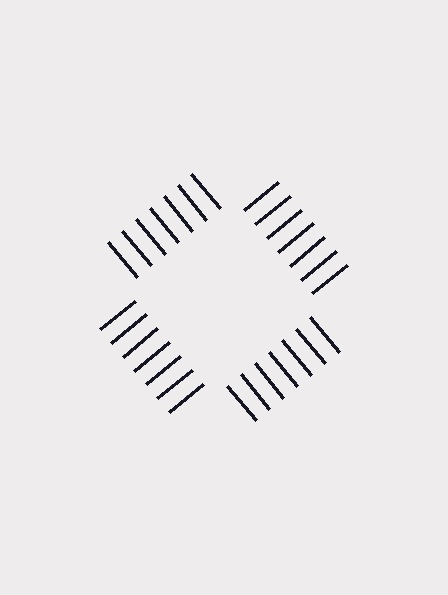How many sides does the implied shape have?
4 sides — the line-ends trace a square.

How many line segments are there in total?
28 — 7 along each of the 4 edges.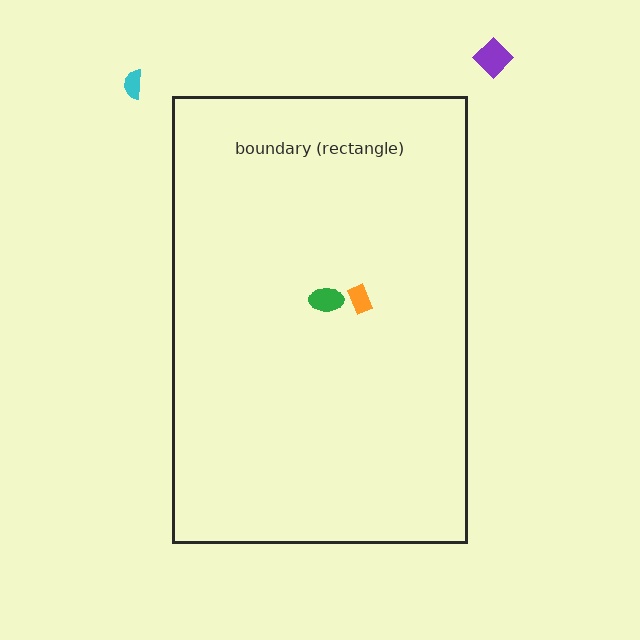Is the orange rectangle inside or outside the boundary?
Inside.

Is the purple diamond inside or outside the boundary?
Outside.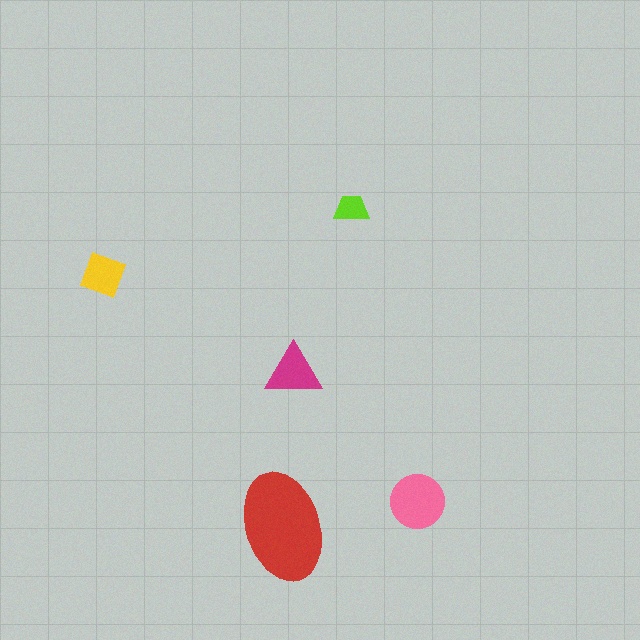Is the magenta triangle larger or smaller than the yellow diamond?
Larger.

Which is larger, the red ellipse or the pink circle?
The red ellipse.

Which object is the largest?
The red ellipse.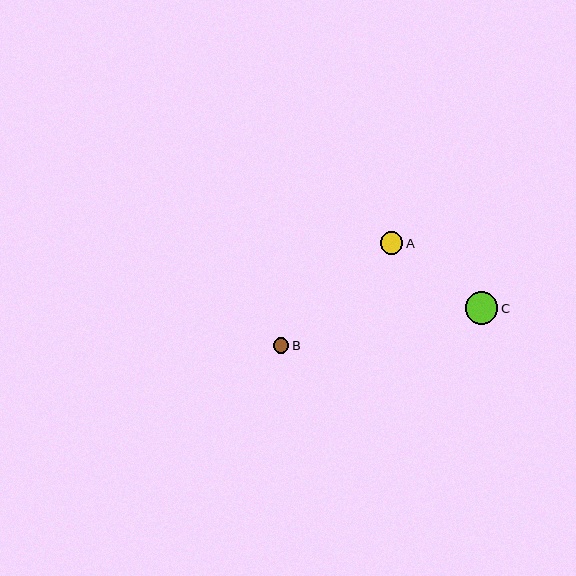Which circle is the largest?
Circle C is the largest with a size of approximately 33 pixels.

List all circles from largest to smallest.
From largest to smallest: C, A, B.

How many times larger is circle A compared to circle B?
Circle A is approximately 1.4 times the size of circle B.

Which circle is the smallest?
Circle B is the smallest with a size of approximately 16 pixels.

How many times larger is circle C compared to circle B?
Circle C is approximately 2.1 times the size of circle B.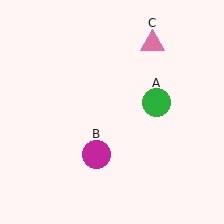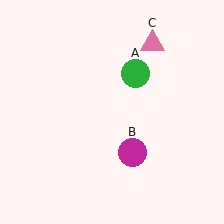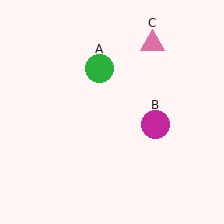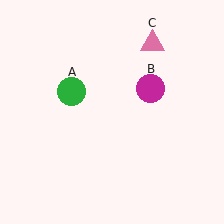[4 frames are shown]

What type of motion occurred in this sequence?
The green circle (object A), magenta circle (object B) rotated counterclockwise around the center of the scene.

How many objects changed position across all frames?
2 objects changed position: green circle (object A), magenta circle (object B).